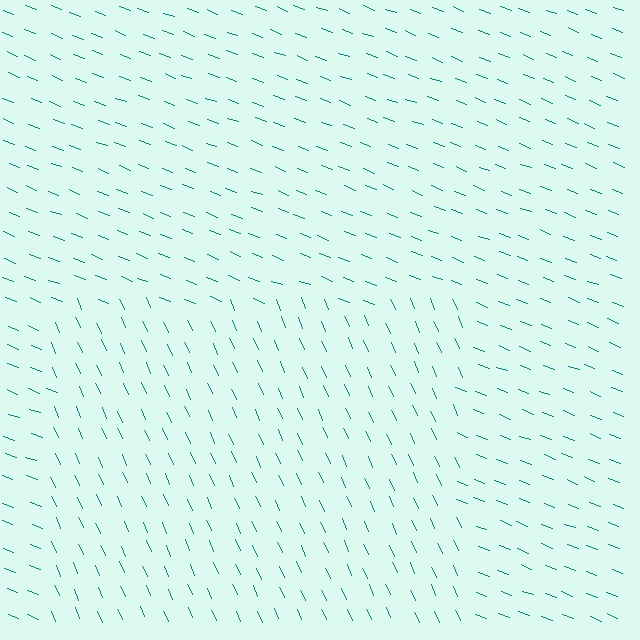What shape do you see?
I see a rectangle.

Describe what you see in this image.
The image is filled with small teal line segments. A rectangle region in the image has lines oriented differently from the surrounding lines, creating a visible texture boundary.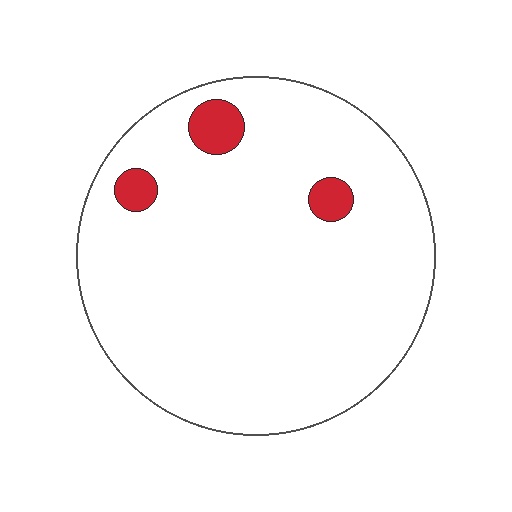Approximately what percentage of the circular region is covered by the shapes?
Approximately 5%.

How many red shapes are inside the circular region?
3.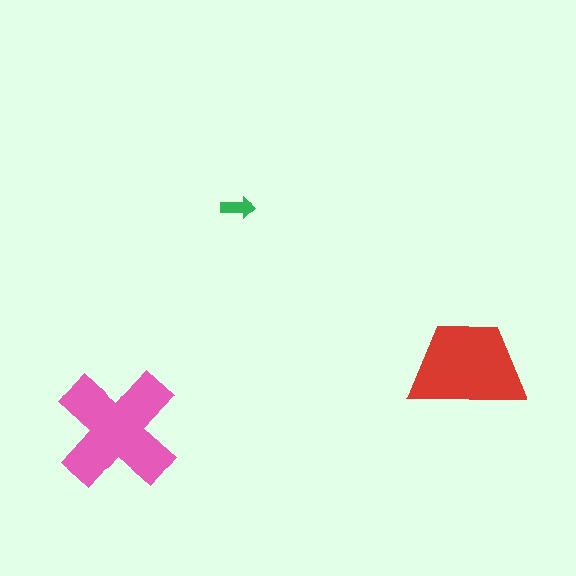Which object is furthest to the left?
The pink cross is leftmost.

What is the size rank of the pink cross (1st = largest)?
1st.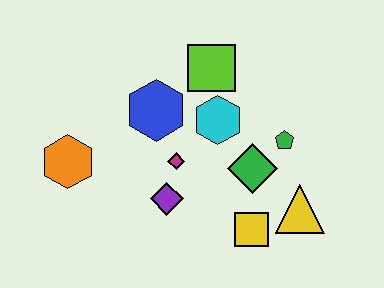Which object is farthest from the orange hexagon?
The yellow triangle is farthest from the orange hexagon.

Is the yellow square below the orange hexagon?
Yes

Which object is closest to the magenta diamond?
The purple diamond is closest to the magenta diamond.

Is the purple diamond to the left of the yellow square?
Yes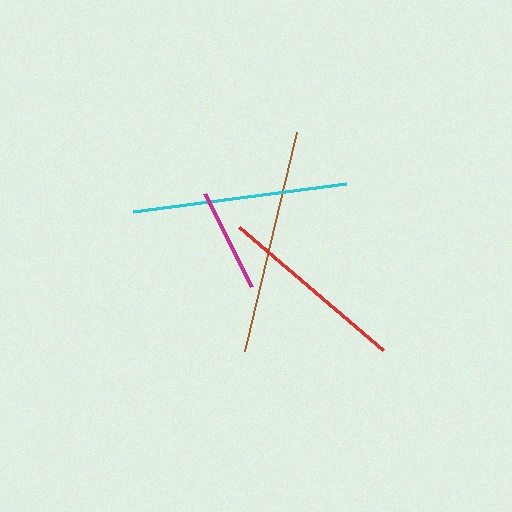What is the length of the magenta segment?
The magenta segment is approximately 104 pixels long.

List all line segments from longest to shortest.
From longest to shortest: brown, cyan, red, magenta.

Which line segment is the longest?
The brown line is the longest at approximately 225 pixels.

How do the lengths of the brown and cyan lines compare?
The brown and cyan lines are approximately the same length.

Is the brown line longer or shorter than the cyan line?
The brown line is longer than the cyan line.